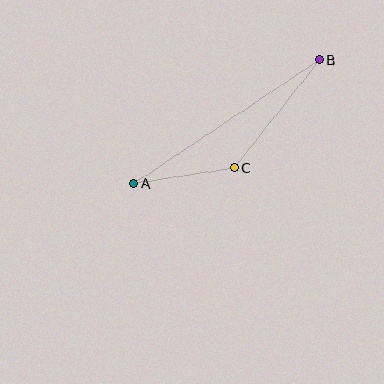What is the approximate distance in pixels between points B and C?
The distance between B and C is approximately 138 pixels.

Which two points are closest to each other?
Points A and C are closest to each other.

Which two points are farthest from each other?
Points A and B are farthest from each other.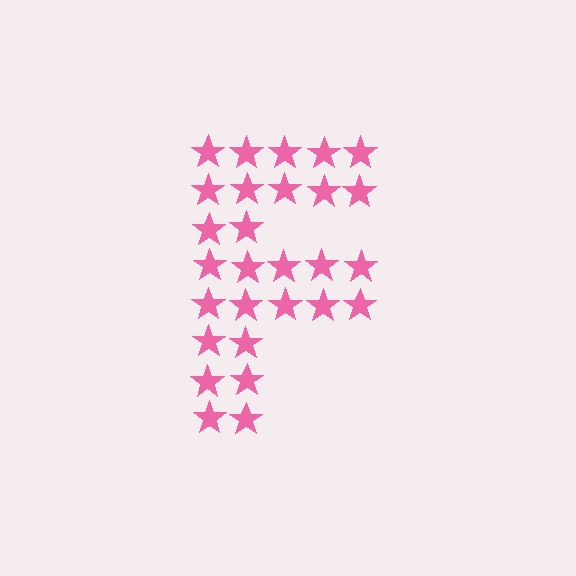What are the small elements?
The small elements are stars.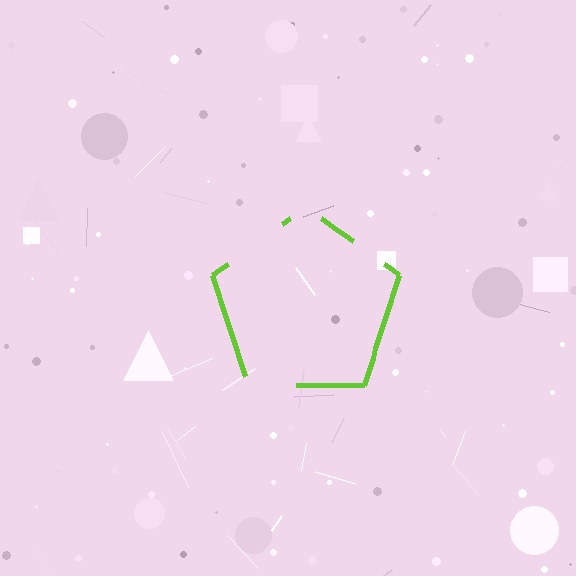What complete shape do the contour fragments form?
The contour fragments form a pentagon.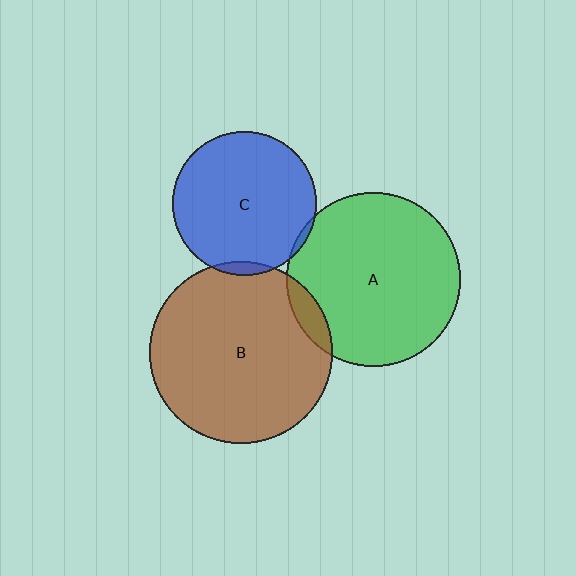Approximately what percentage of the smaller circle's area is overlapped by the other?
Approximately 5%.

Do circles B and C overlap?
Yes.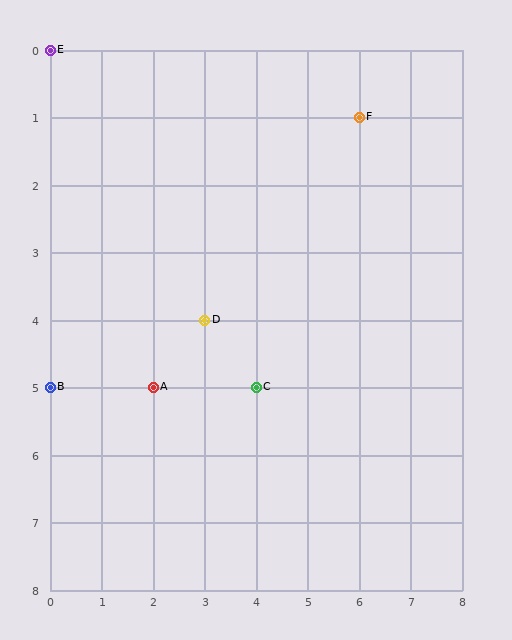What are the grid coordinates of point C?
Point C is at grid coordinates (4, 5).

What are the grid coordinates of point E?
Point E is at grid coordinates (0, 0).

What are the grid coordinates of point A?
Point A is at grid coordinates (2, 5).